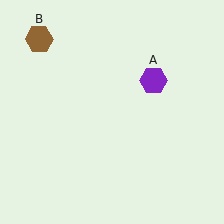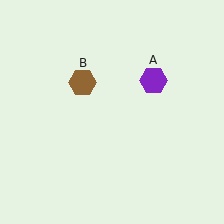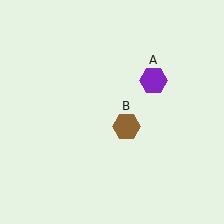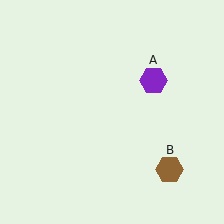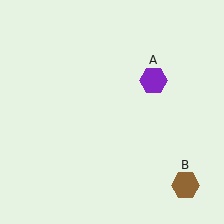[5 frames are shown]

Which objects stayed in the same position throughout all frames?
Purple hexagon (object A) remained stationary.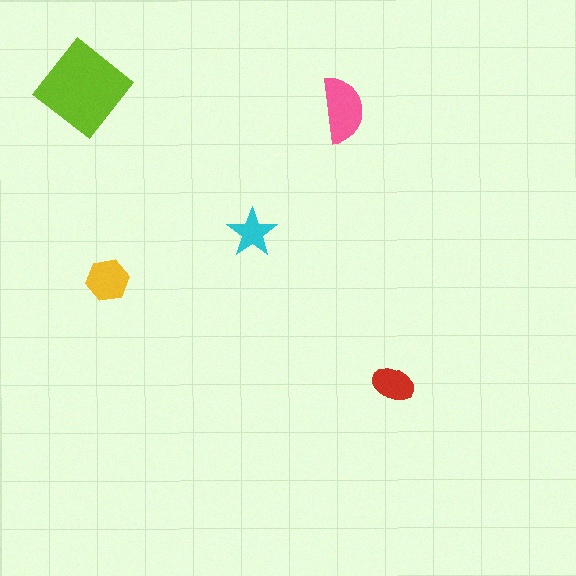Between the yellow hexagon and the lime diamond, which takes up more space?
The lime diamond.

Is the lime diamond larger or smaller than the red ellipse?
Larger.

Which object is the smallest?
The cyan star.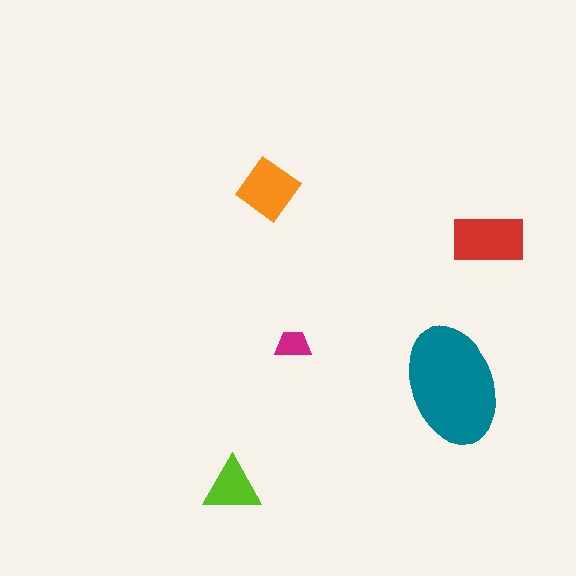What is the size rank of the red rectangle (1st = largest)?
2nd.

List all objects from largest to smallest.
The teal ellipse, the red rectangle, the orange diamond, the lime triangle, the magenta trapezoid.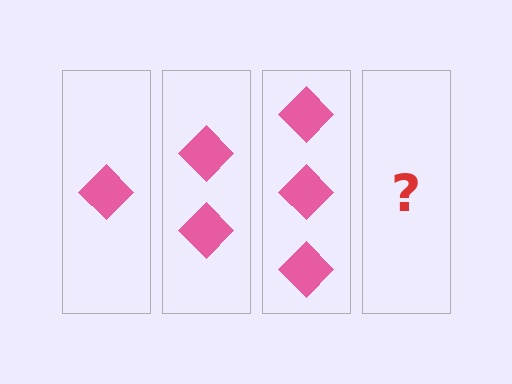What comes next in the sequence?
The next element should be 4 diamonds.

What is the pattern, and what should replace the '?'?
The pattern is that each step adds one more diamond. The '?' should be 4 diamonds.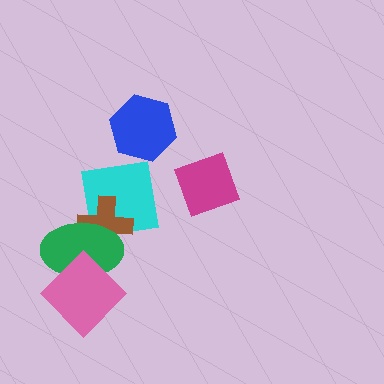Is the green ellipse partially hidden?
Yes, it is partially covered by another shape.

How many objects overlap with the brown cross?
2 objects overlap with the brown cross.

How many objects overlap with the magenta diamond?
0 objects overlap with the magenta diamond.